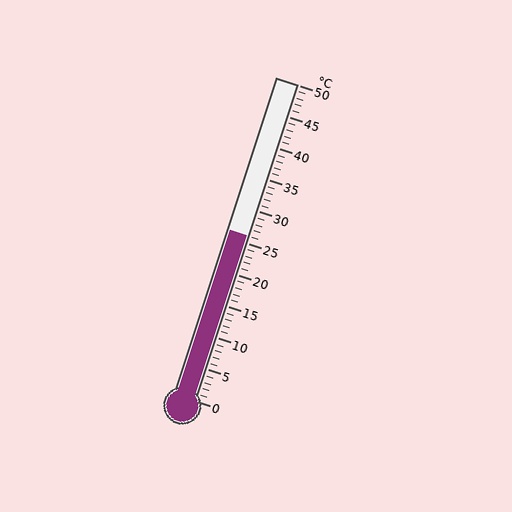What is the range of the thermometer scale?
The thermometer scale ranges from 0°C to 50°C.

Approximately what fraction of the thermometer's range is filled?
The thermometer is filled to approximately 50% of its range.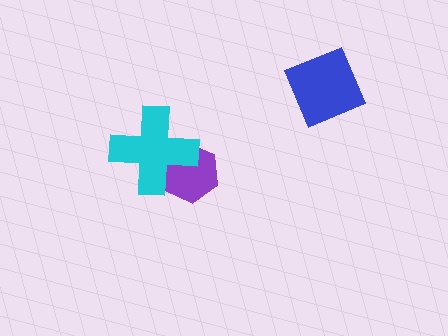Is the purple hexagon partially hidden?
Yes, it is partially covered by another shape.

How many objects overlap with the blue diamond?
0 objects overlap with the blue diamond.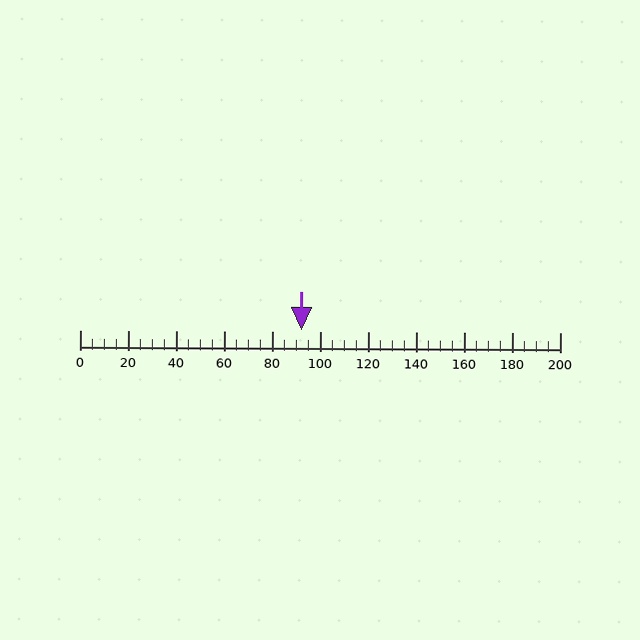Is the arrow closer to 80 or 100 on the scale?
The arrow is closer to 100.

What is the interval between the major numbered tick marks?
The major tick marks are spaced 20 units apart.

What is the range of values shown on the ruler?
The ruler shows values from 0 to 200.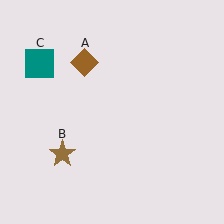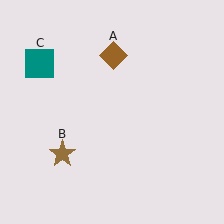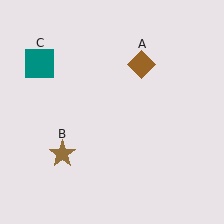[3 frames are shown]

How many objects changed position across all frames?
1 object changed position: brown diamond (object A).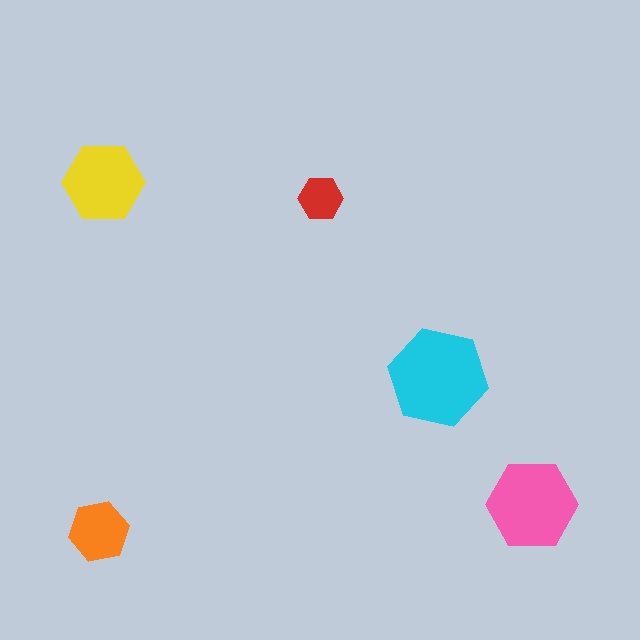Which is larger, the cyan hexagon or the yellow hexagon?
The cyan one.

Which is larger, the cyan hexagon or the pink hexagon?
The cyan one.